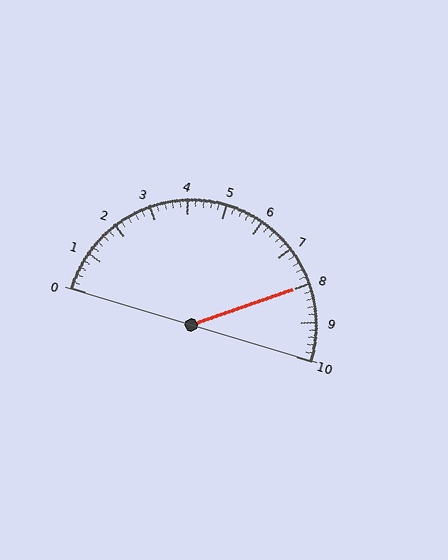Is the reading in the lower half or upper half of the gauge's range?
The reading is in the upper half of the range (0 to 10).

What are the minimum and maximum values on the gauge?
The gauge ranges from 0 to 10.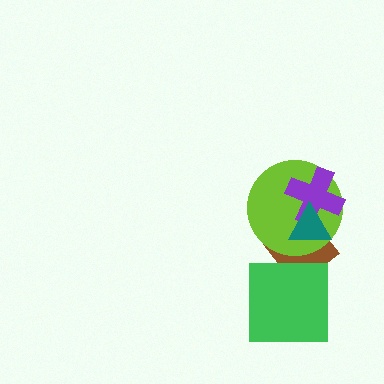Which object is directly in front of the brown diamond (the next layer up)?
The lime circle is directly in front of the brown diamond.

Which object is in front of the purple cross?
The teal triangle is in front of the purple cross.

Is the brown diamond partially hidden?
Yes, it is partially covered by another shape.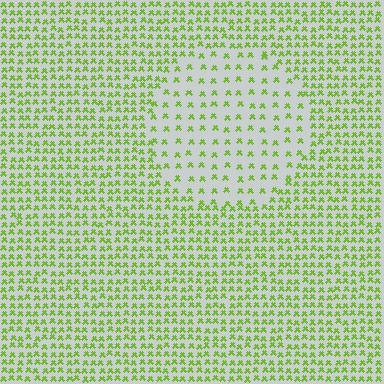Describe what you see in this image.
The image contains small lime elements arranged at two different densities. A circle-shaped region is visible where the elements are less densely packed than the surrounding area.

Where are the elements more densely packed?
The elements are more densely packed outside the circle boundary.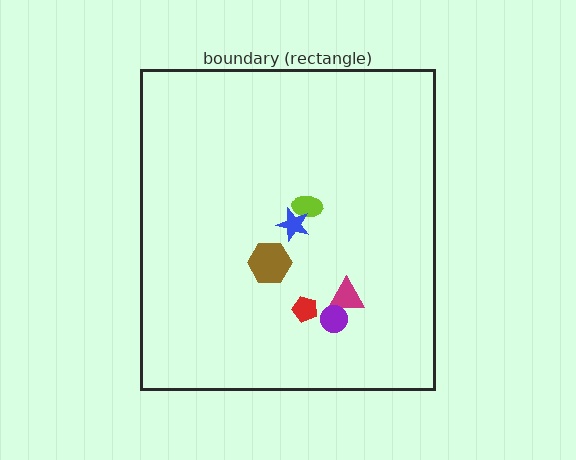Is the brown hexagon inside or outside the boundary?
Inside.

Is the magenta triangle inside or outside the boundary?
Inside.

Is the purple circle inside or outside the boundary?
Inside.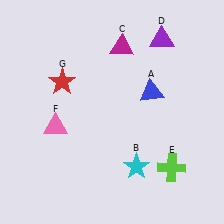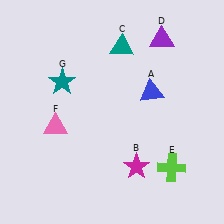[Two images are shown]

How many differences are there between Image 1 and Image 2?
There are 3 differences between the two images.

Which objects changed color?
B changed from cyan to magenta. C changed from magenta to teal. G changed from red to teal.